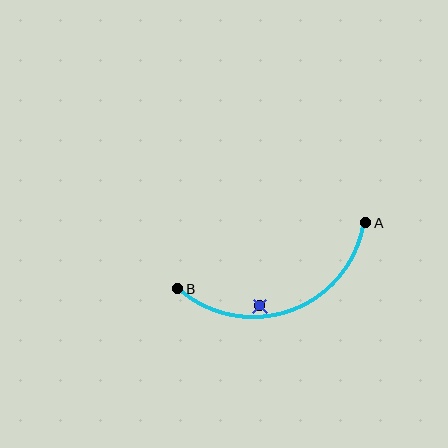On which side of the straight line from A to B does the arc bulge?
The arc bulges below the straight line connecting A and B.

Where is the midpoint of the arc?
The arc midpoint is the point on the curve farthest from the straight line joining A and B. It sits below that line.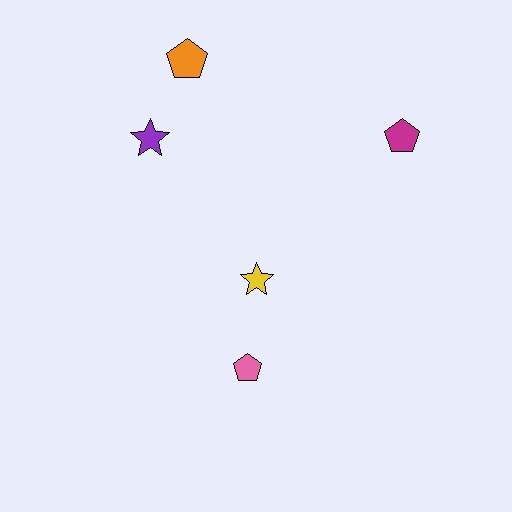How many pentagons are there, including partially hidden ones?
There are 3 pentagons.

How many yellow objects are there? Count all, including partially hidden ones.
There is 1 yellow object.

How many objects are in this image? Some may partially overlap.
There are 5 objects.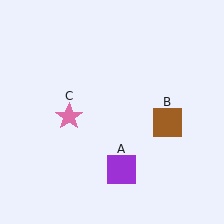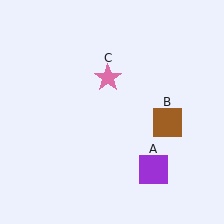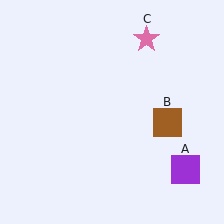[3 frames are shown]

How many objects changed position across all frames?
2 objects changed position: purple square (object A), pink star (object C).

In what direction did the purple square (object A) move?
The purple square (object A) moved right.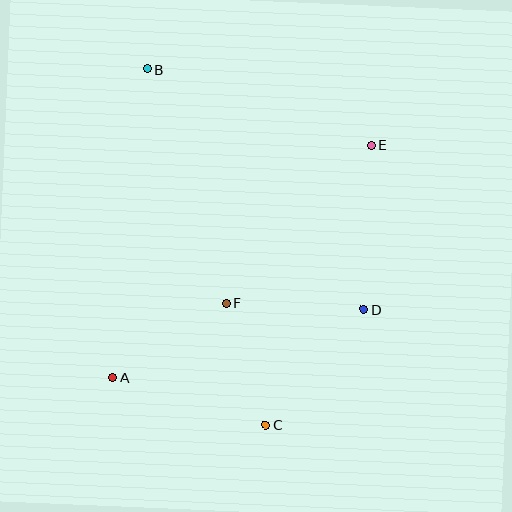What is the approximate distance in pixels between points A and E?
The distance between A and E is approximately 348 pixels.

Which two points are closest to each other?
Points C and F are closest to each other.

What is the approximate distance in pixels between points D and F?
The distance between D and F is approximately 137 pixels.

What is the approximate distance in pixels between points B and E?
The distance between B and E is approximately 237 pixels.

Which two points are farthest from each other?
Points B and C are farthest from each other.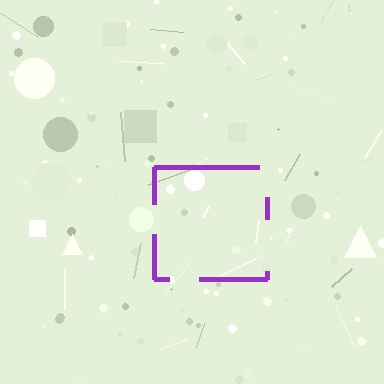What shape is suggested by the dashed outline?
The dashed outline suggests a square.